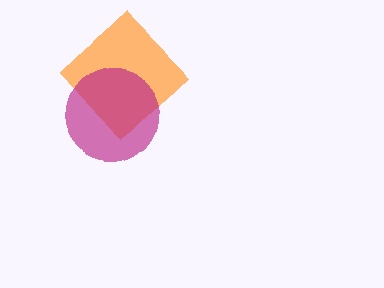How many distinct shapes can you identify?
There are 2 distinct shapes: an orange diamond, a magenta circle.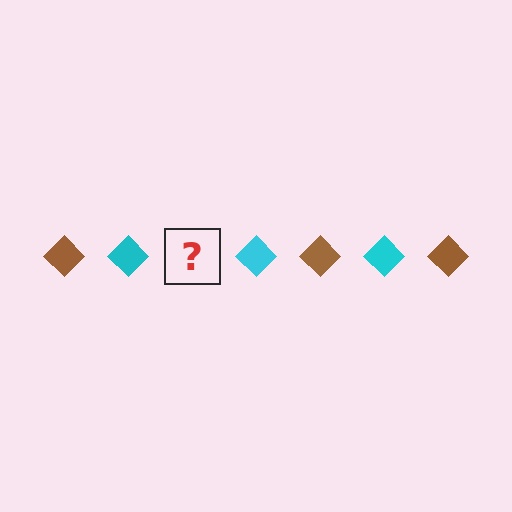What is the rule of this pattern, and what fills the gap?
The rule is that the pattern cycles through brown, cyan diamonds. The gap should be filled with a brown diamond.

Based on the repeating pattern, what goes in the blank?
The blank should be a brown diamond.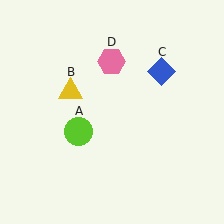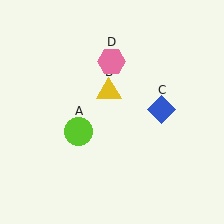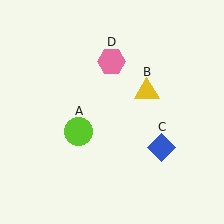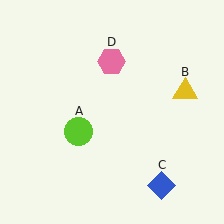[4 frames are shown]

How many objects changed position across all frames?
2 objects changed position: yellow triangle (object B), blue diamond (object C).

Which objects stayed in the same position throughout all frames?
Lime circle (object A) and pink hexagon (object D) remained stationary.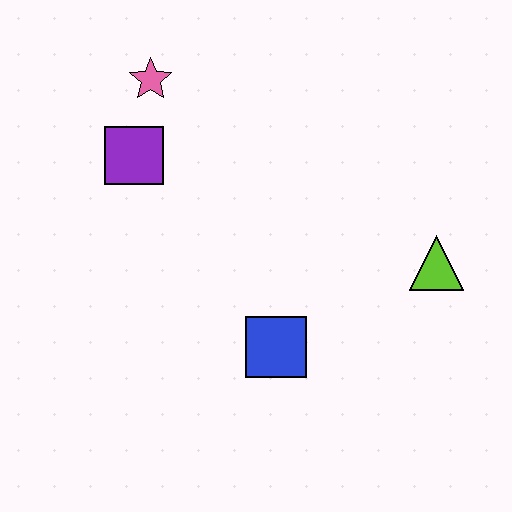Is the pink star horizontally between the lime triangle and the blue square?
No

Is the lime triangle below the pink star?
Yes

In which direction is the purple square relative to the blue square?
The purple square is above the blue square.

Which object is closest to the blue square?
The lime triangle is closest to the blue square.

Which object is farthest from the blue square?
The pink star is farthest from the blue square.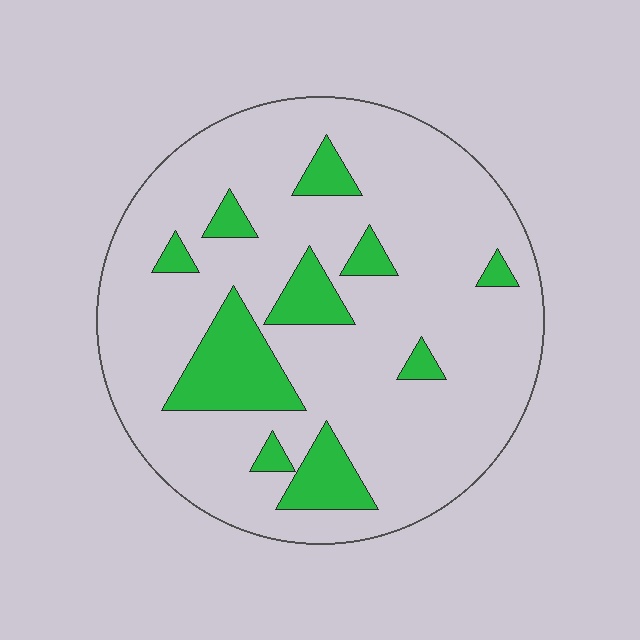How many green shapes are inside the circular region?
10.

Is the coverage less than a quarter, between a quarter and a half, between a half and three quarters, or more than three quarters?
Less than a quarter.